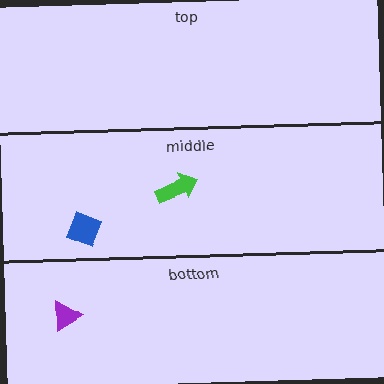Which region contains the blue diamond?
The middle region.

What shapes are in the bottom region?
The purple triangle.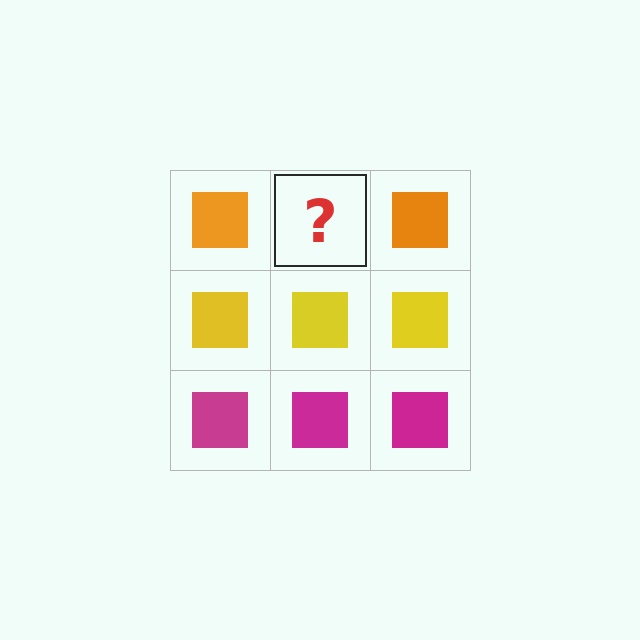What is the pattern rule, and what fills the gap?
The rule is that each row has a consistent color. The gap should be filled with an orange square.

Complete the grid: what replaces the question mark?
The question mark should be replaced with an orange square.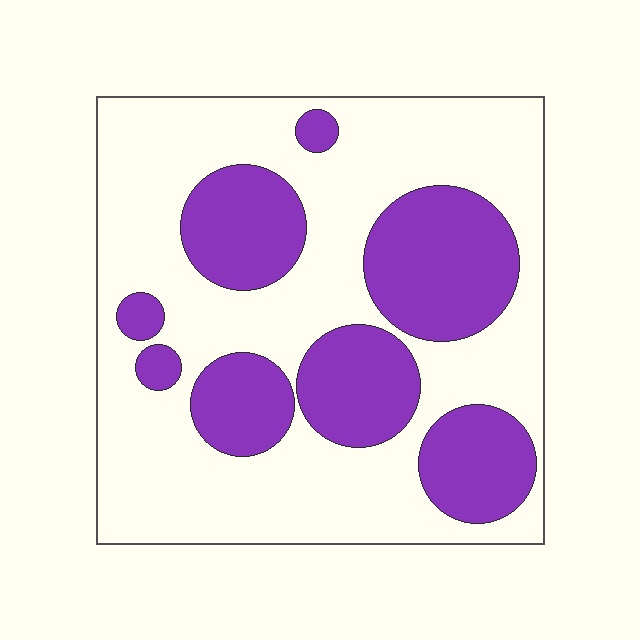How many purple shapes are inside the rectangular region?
8.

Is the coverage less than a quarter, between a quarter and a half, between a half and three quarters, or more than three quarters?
Between a quarter and a half.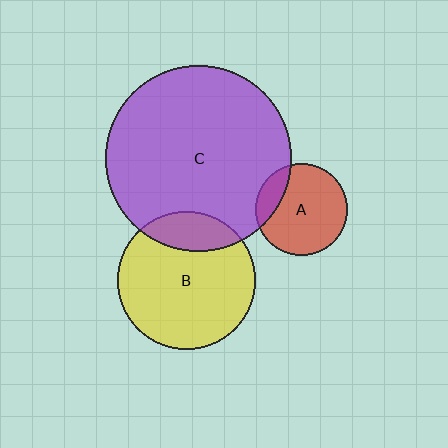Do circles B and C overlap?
Yes.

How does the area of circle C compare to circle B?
Approximately 1.8 times.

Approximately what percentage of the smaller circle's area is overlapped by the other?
Approximately 20%.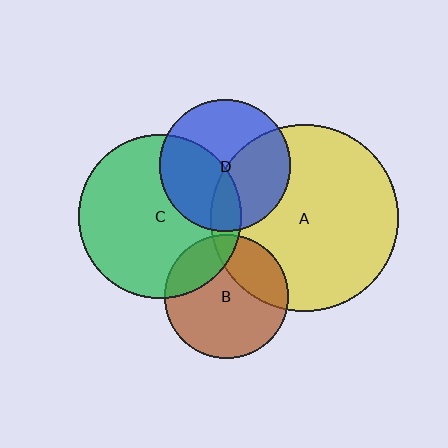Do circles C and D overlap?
Yes.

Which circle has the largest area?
Circle A (yellow).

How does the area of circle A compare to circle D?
Approximately 2.0 times.